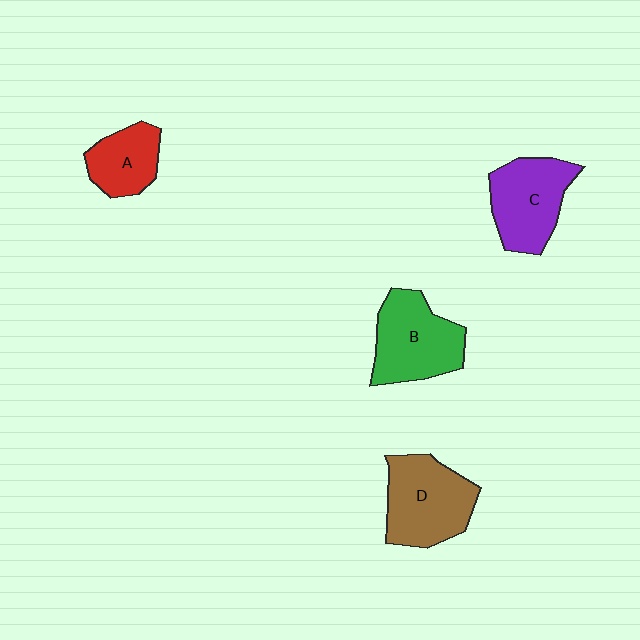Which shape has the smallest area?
Shape A (red).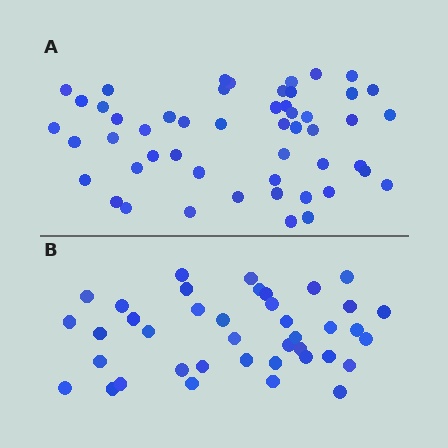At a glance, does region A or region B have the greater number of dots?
Region A (the top region) has more dots.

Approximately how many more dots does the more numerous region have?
Region A has roughly 12 or so more dots than region B.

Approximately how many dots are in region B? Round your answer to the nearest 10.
About 40 dots.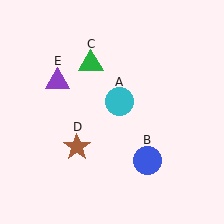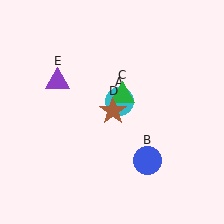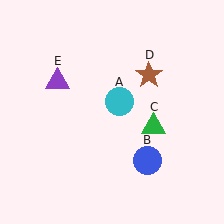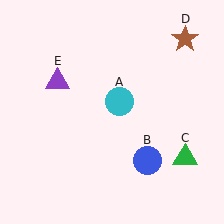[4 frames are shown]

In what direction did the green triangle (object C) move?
The green triangle (object C) moved down and to the right.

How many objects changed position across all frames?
2 objects changed position: green triangle (object C), brown star (object D).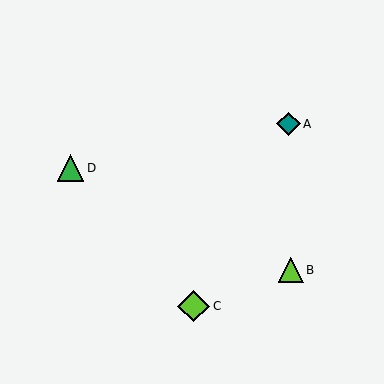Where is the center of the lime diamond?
The center of the lime diamond is at (194, 306).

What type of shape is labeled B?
Shape B is a lime triangle.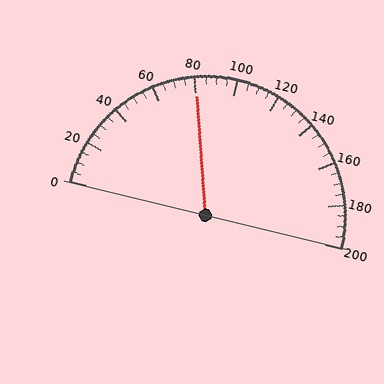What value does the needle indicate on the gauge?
The needle indicates approximately 80.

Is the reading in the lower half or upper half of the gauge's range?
The reading is in the lower half of the range (0 to 200).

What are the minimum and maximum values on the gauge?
The gauge ranges from 0 to 200.